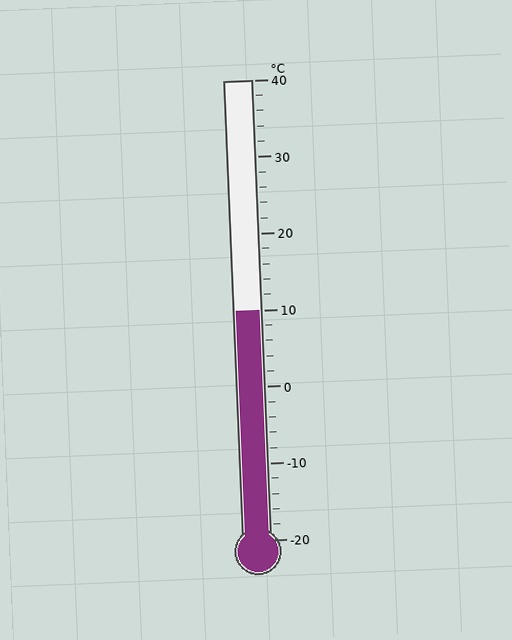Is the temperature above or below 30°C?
The temperature is below 30°C.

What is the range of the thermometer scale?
The thermometer scale ranges from -20°C to 40°C.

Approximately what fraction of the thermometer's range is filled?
The thermometer is filled to approximately 50% of its range.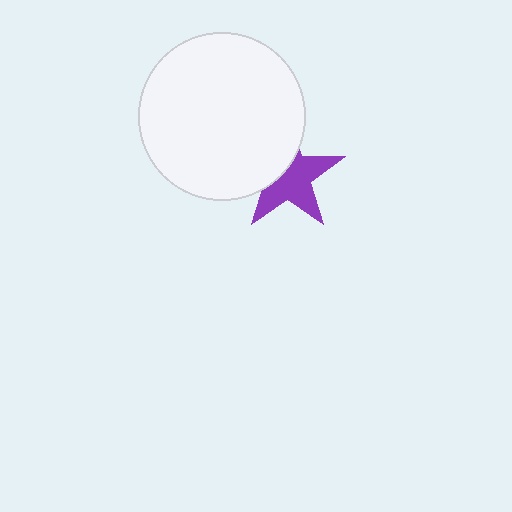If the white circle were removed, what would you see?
You would see the complete purple star.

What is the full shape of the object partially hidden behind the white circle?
The partially hidden object is a purple star.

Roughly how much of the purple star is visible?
About half of it is visible (roughly 61%).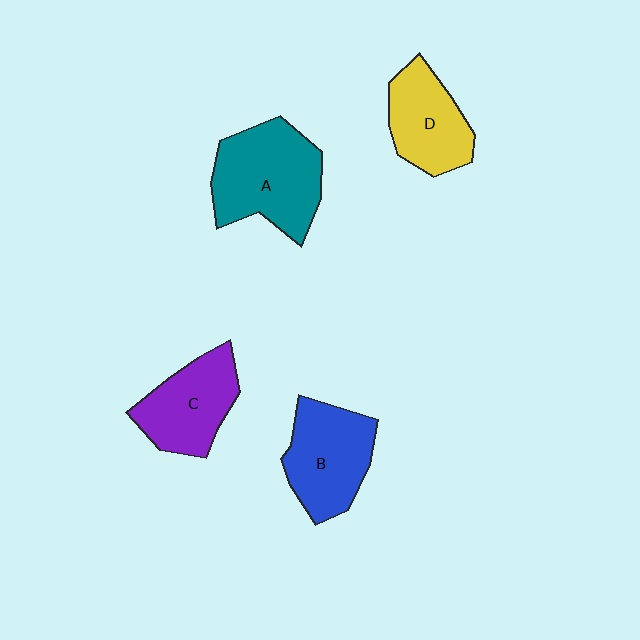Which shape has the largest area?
Shape A (teal).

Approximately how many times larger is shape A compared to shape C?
Approximately 1.3 times.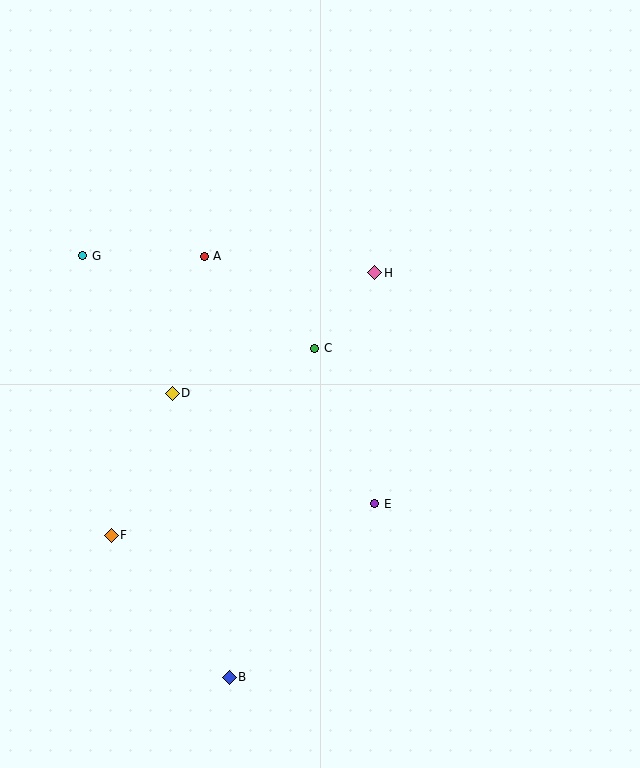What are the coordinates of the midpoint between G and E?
The midpoint between G and E is at (229, 380).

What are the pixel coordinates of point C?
Point C is at (315, 348).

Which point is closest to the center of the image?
Point C at (315, 348) is closest to the center.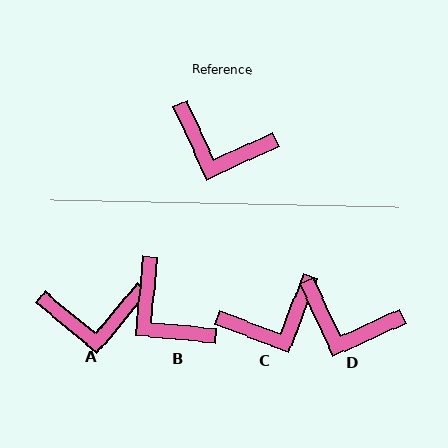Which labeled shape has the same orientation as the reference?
D.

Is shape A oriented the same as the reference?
No, it is off by about 25 degrees.